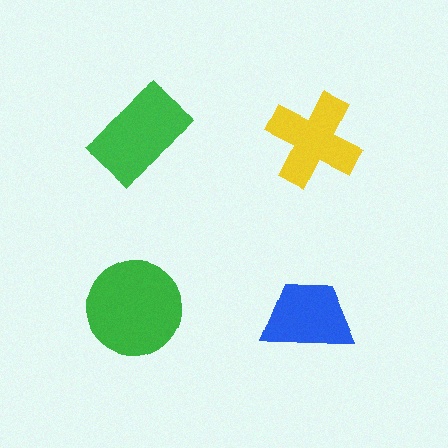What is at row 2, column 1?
A green circle.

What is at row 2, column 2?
A blue trapezoid.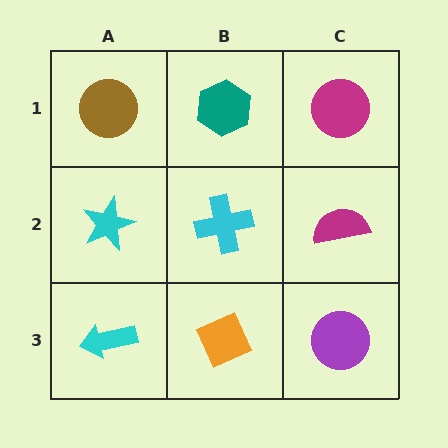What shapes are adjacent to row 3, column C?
A magenta semicircle (row 2, column C), an orange diamond (row 3, column B).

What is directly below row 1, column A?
A cyan star.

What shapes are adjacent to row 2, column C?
A magenta circle (row 1, column C), a purple circle (row 3, column C), a cyan cross (row 2, column B).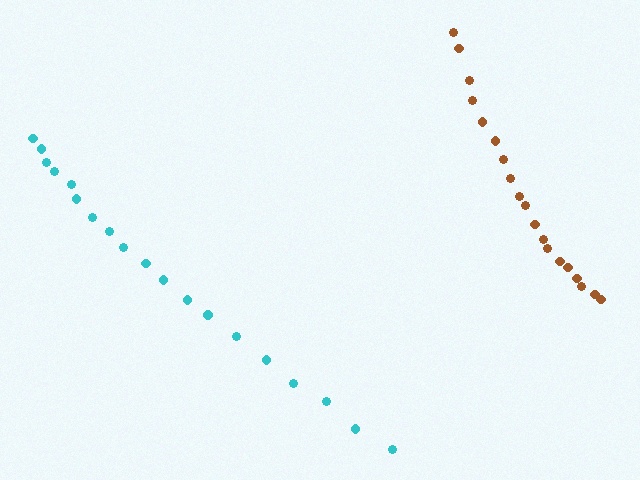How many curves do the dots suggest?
There are 2 distinct paths.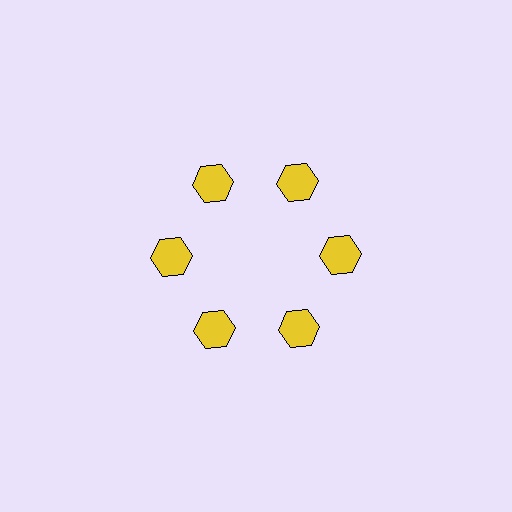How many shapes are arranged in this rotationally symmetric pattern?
There are 6 shapes, arranged in 6 groups of 1.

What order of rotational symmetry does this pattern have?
This pattern has 6-fold rotational symmetry.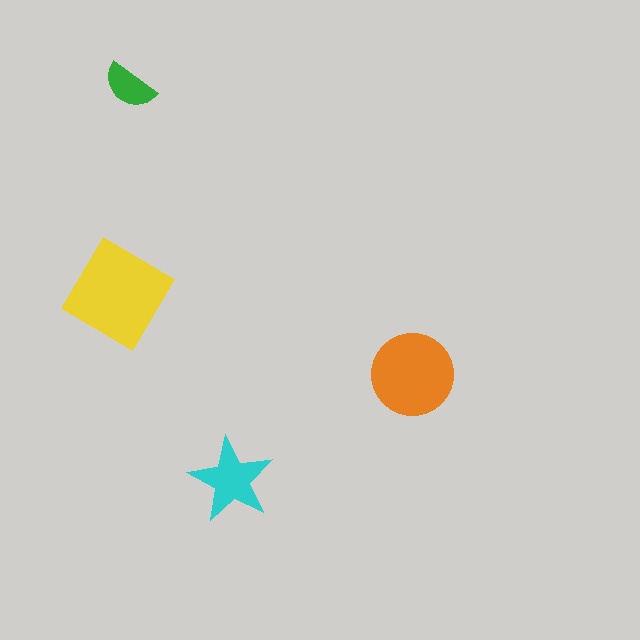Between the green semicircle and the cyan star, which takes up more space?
The cyan star.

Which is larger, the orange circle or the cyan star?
The orange circle.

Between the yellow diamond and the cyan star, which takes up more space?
The yellow diamond.